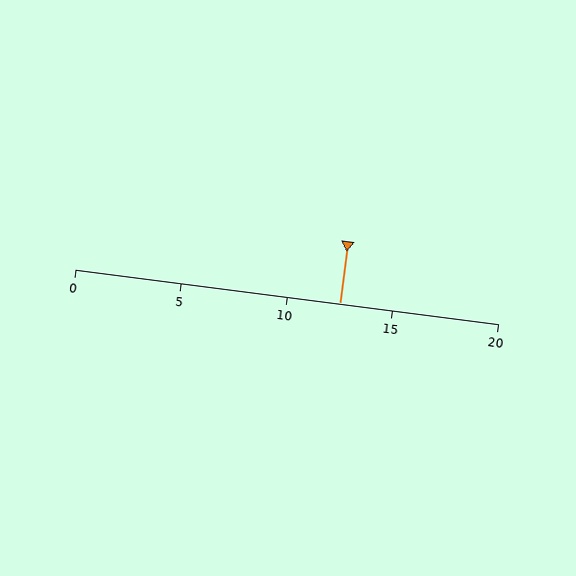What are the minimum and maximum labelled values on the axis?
The axis runs from 0 to 20.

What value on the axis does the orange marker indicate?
The marker indicates approximately 12.5.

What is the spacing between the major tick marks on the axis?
The major ticks are spaced 5 apart.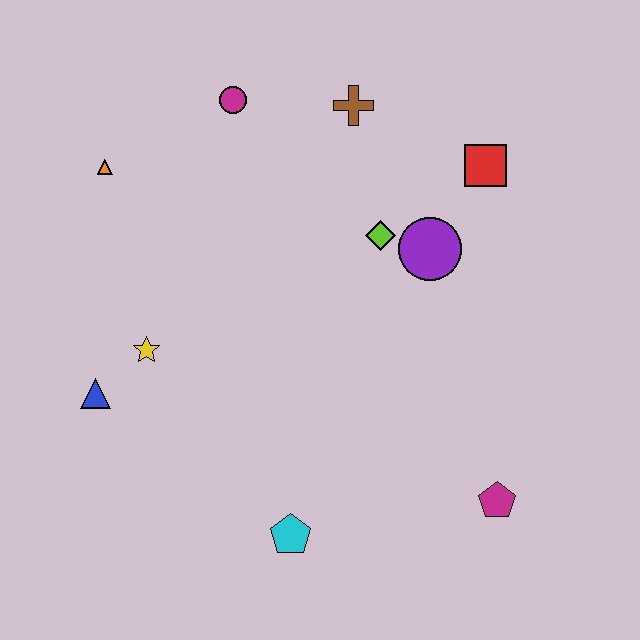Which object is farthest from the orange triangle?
The magenta pentagon is farthest from the orange triangle.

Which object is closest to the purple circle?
The lime diamond is closest to the purple circle.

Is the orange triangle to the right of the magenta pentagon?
No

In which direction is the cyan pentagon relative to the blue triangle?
The cyan pentagon is to the right of the blue triangle.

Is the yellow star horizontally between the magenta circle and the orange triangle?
Yes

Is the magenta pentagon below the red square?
Yes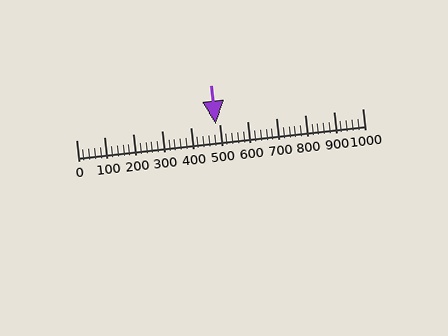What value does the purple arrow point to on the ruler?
The purple arrow points to approximately 489.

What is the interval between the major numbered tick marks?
The major tick marks are spaced 100 units apart.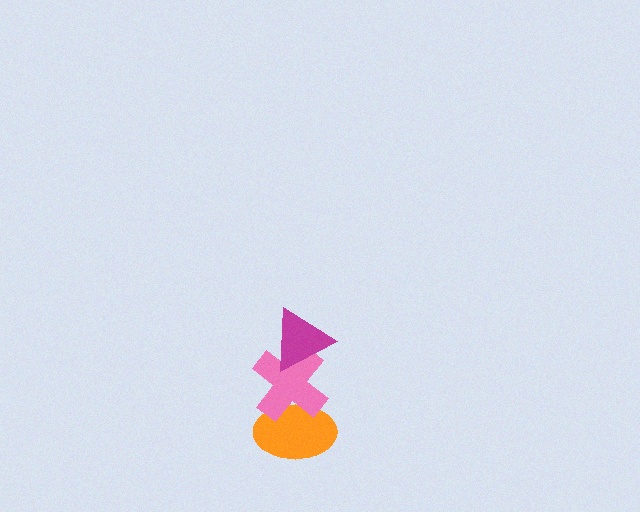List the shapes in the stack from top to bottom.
From top to bottom: the magenta triangle, the pink cross, the orange ellipse.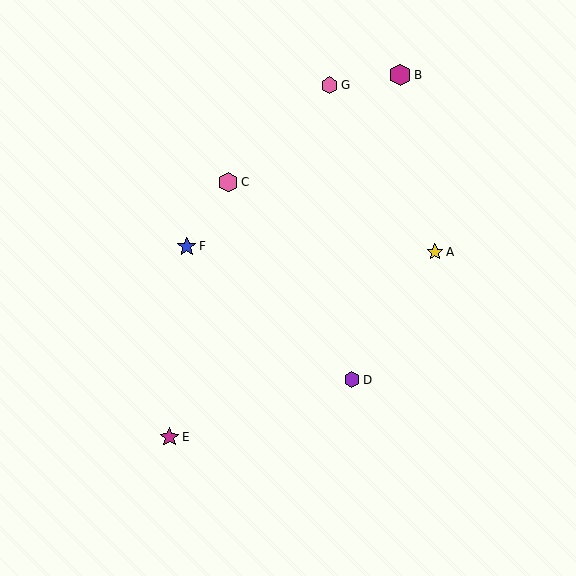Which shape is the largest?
The magenta hexagon (labeled B) is the largest.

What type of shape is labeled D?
Shape D is a purple hexagon.